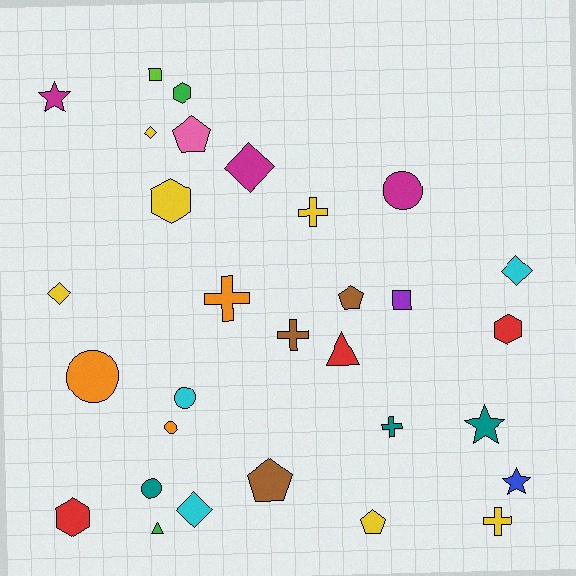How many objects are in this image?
There are 30 objects.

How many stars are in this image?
There are 3 stars.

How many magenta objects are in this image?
There are 3 magenta objects.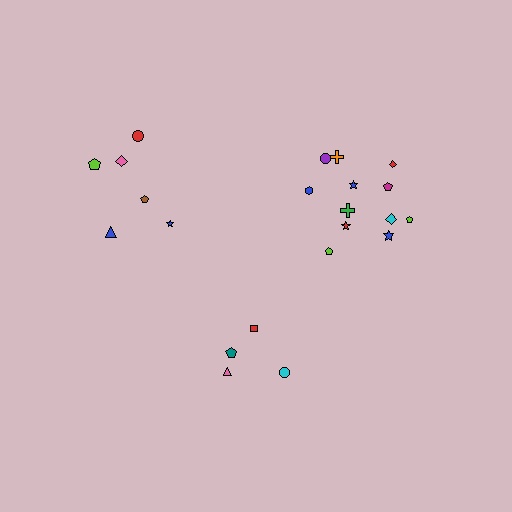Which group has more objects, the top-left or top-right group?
The top-right group.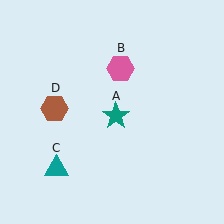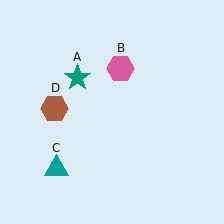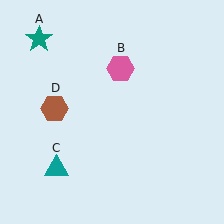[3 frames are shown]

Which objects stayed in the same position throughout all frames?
Pink hexagon (object B) and teal triangle (object C) and brown hexagon (object D) remained stationary.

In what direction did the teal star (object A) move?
The teal star (object A) moved up and to the left.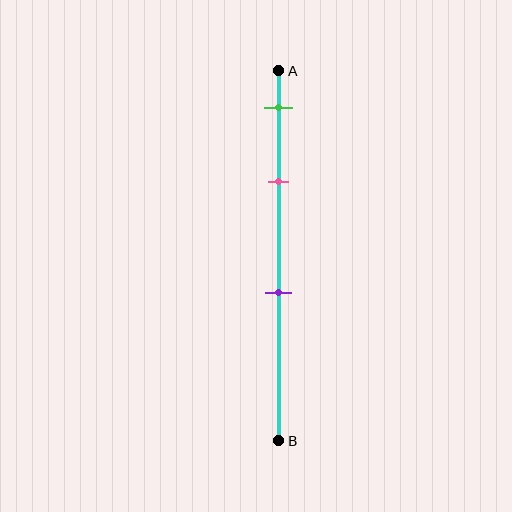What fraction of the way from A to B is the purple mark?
The purple mark is approximately 60% (0.6) of the way from A to B.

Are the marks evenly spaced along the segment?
No, the marks are not evenly spaced.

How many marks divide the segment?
There are 3 marks dividing the segment.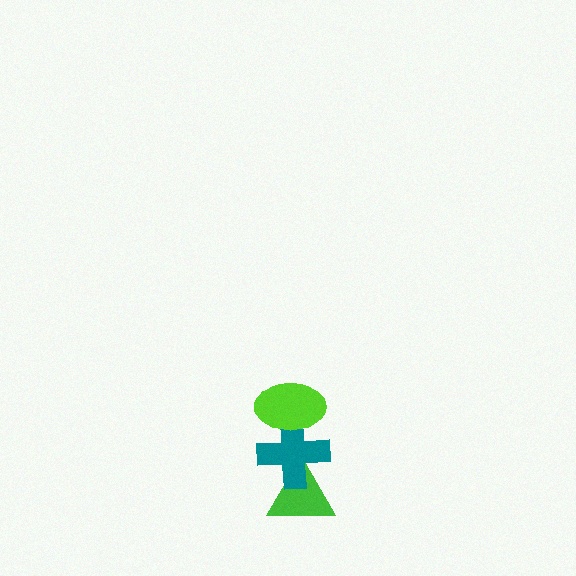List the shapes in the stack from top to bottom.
From top to bottom: the lime ellipse, the teal cross, the green triangle.